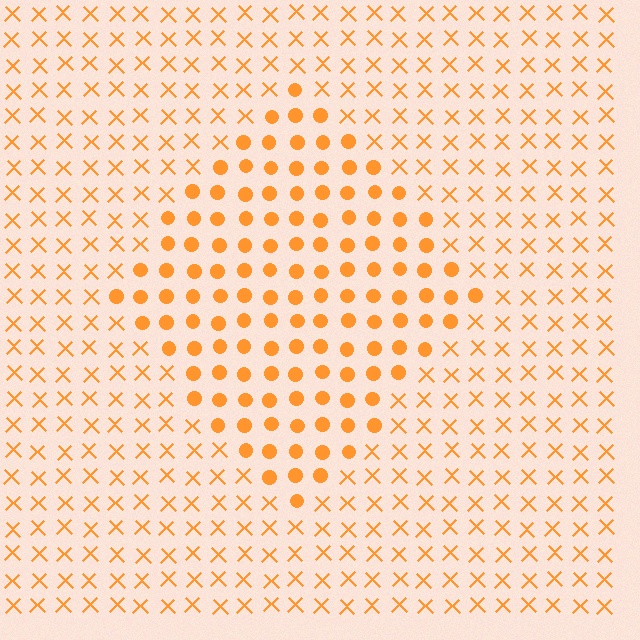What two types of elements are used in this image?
The image uses circles inside the diamond region and X marks outside it.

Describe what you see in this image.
The image is filled with small orange elements arranged in a uniform grid. A diamond-shaped region contains circles, while the surrounding area contains X marks. The boundary is defined purely by the change in element shape.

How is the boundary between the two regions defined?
The boundary is defined by a change in element shape: circles inside vs. X marks outside. All elements share the same color and spacing.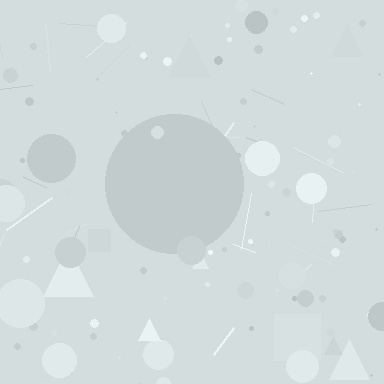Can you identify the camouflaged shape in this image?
The camouflaged shape is a circle.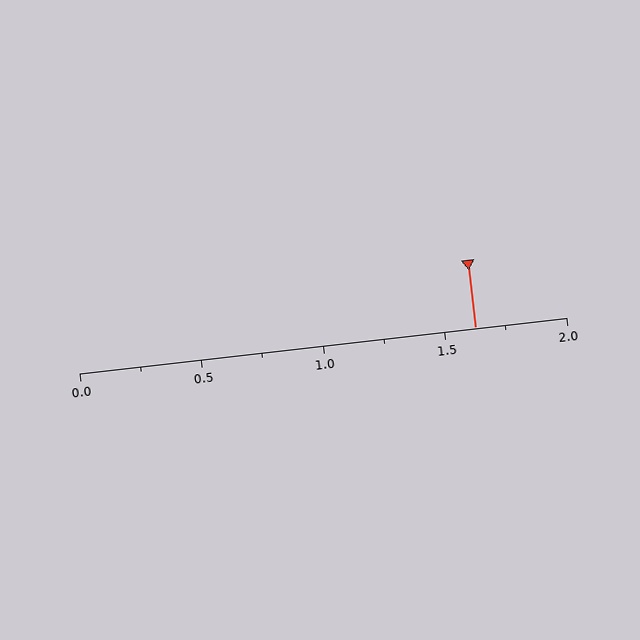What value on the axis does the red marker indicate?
The marker indicates approximately 1.62.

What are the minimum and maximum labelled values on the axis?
The axis runs from 0.0 to 2.0.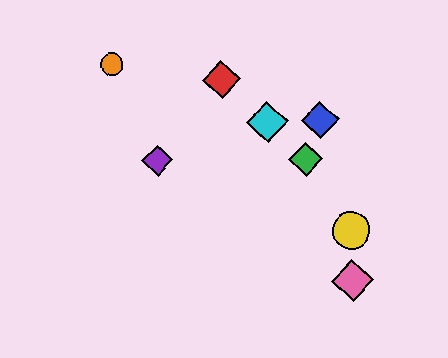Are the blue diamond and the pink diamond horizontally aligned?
No, the blue diamond is at y≈120 and the pink diamond is at y≈280.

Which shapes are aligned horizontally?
The blue diamond, the cyan diamond are aligned horizontally.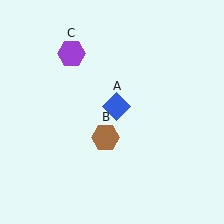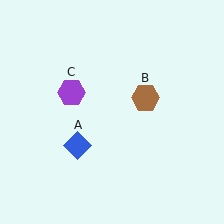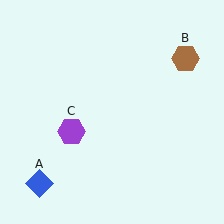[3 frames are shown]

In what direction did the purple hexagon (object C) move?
The purple hexagon (object C) moved down.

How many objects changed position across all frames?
3 objects changed position: blue diamond (object A), brown hexagon (object B), purple hexagon (object C).